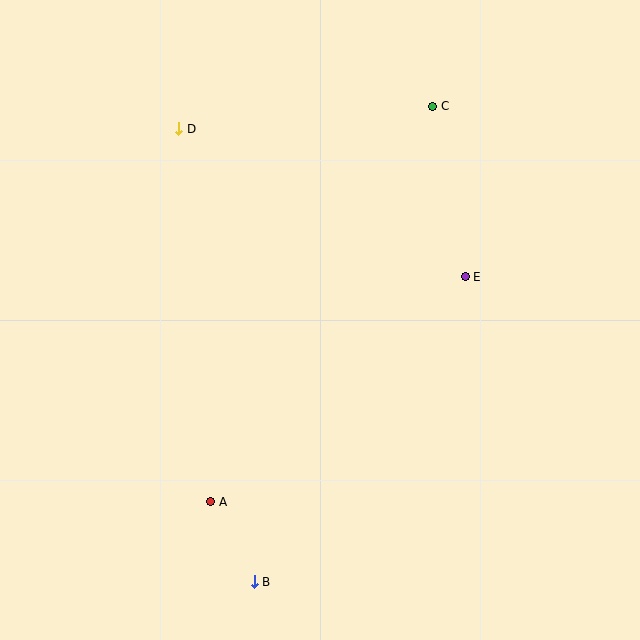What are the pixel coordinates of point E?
Point E is at (465, 277).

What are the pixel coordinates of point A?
Point A is at (211, 502).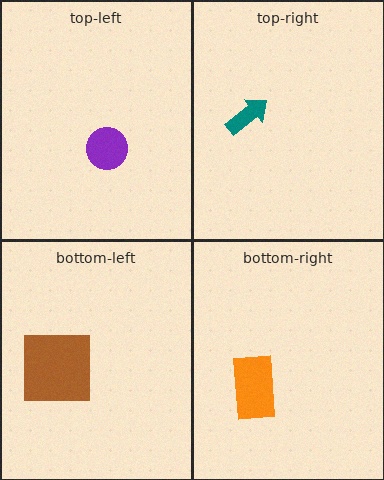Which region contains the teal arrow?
The top-right region.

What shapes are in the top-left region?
The purple circle.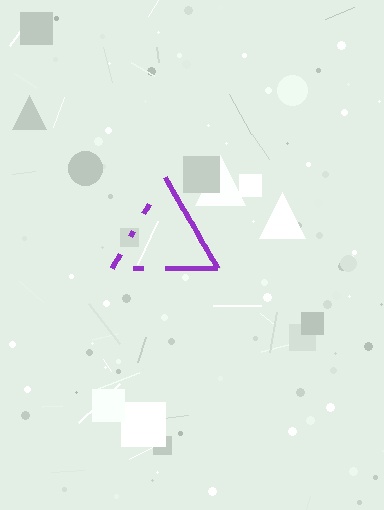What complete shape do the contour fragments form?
The contour fragments form a triangle.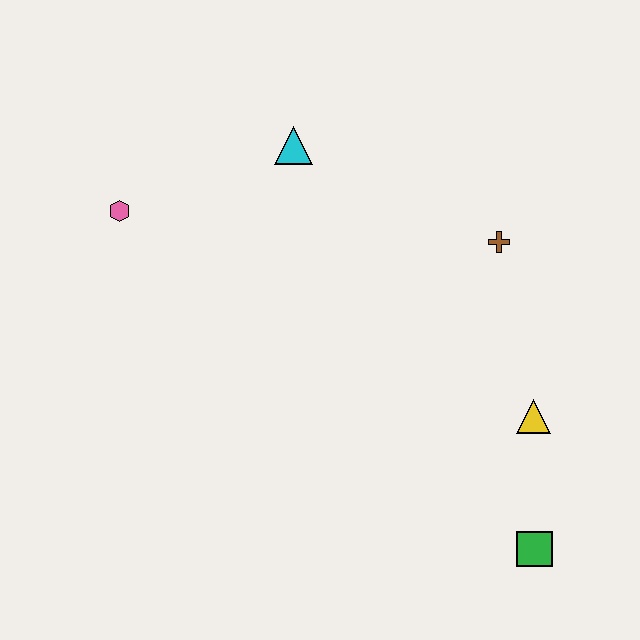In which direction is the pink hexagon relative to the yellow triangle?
The pink hexagon is to the left of the yellow triangle.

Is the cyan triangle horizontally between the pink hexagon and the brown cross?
Yes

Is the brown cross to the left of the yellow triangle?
Yes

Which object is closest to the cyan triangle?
The pink hexagon is closest to the cyan triangle.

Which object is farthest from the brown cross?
The pink hexagon is farthest from the brown cross.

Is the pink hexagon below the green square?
No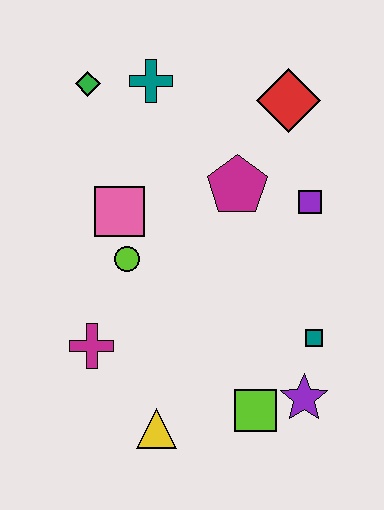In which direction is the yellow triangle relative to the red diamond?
The yellow triangle is below the red diamond.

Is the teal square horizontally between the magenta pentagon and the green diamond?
No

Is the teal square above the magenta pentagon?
No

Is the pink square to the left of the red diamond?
Yes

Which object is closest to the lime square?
The purple star is closest to the lime square.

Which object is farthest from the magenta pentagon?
The yellow triangle is farthest from the magenta pentagon.